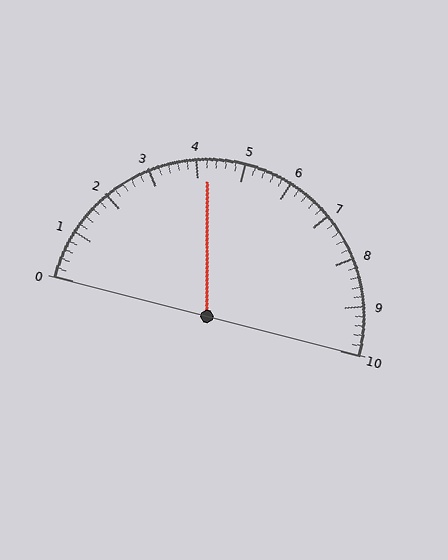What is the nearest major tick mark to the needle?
The nearest major tick mark is 4.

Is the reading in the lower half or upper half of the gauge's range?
The reading is in the lower half of the range (0 to 10).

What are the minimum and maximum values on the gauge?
The gauge ranges from 0 to 10.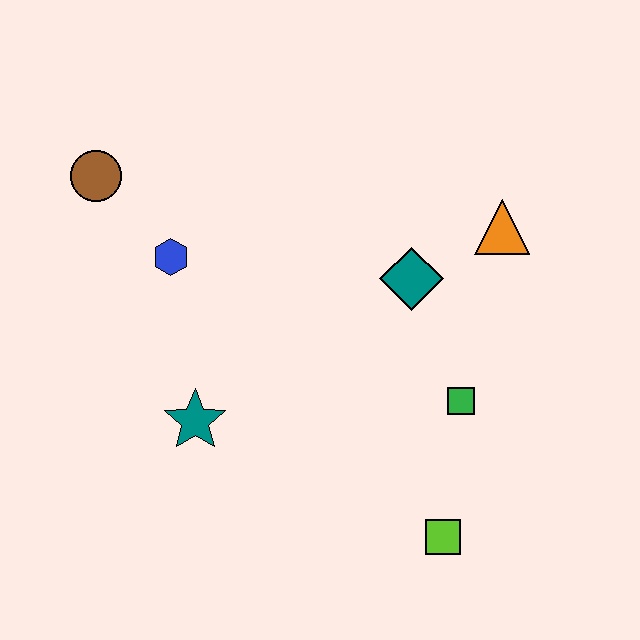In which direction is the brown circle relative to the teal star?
The brown circle is above the teal star.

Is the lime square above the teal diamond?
No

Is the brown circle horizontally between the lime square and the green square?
No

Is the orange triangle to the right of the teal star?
Yes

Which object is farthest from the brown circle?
The lime square is farthest from the brown circle.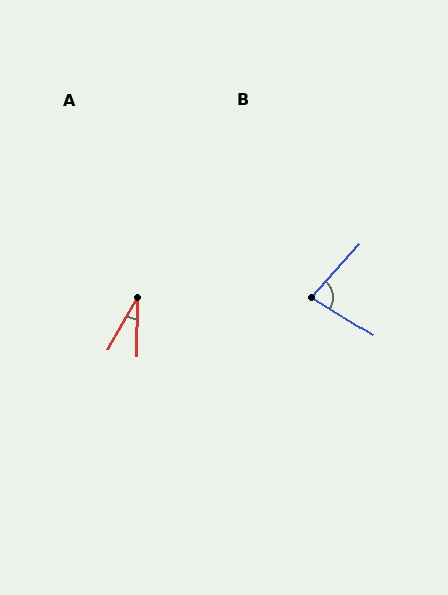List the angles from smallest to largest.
A (30°), B (80°).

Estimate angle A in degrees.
Approximately 30 degrees.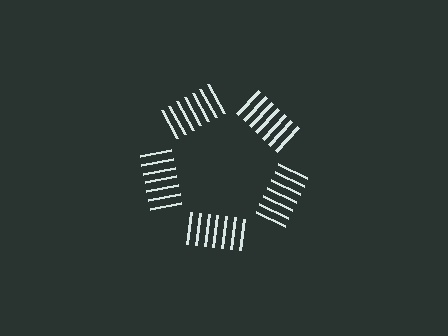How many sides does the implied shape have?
5 sides — the line-ends trace a pentagon.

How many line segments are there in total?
35 — 7 along each of the 5 edges.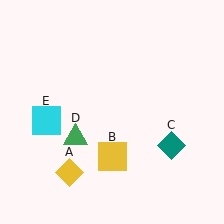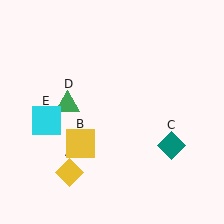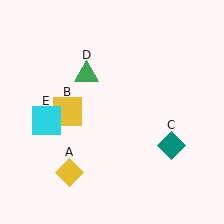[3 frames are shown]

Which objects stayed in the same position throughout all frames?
Yellow diamond (object A) and teal diamond (object C) and cyan square (object E) remained stationary.